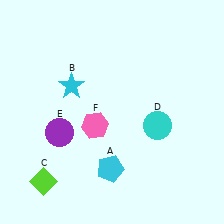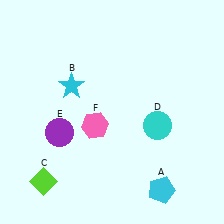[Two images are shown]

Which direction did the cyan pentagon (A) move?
The cyan pentagon (A) moved right.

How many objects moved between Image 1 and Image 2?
1 object moved between the two images.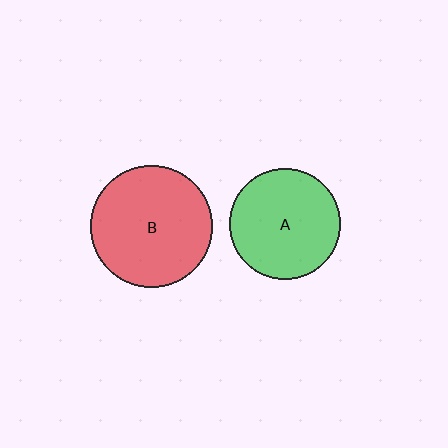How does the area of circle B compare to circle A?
Approximately 1.2 times.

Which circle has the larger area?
Circle B (red).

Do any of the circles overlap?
No, none of the circles overlap.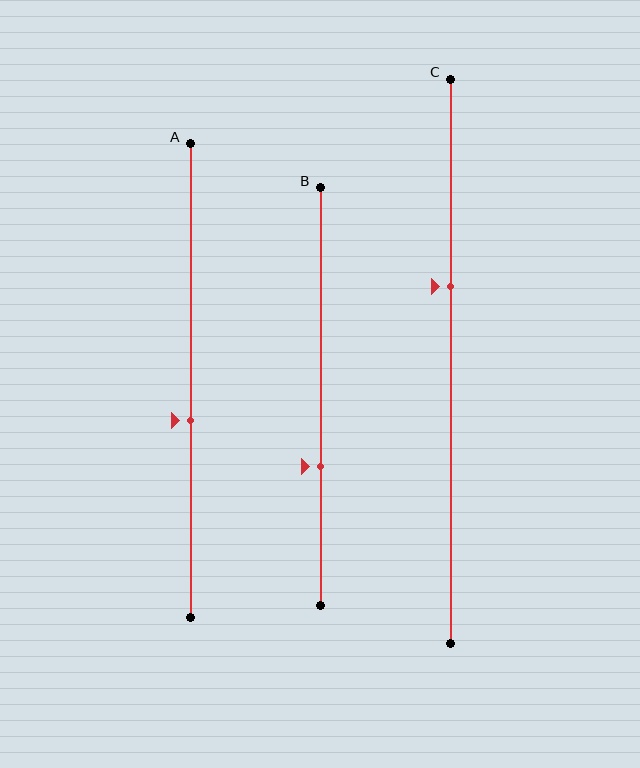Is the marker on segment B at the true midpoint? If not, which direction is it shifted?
No, the marker on segment B is shifted downward by about 17% of the segment length.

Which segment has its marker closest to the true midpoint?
Segment A has its marker closest to the true midpoint.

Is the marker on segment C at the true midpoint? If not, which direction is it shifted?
No, the marker on segment C is shifted upward by about 13% of the segment length.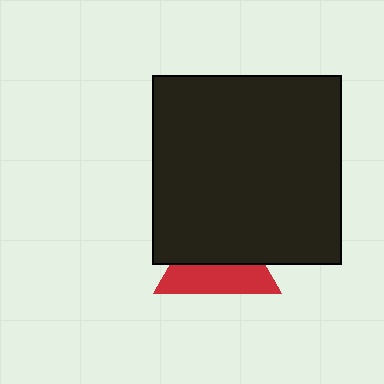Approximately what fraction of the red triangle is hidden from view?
Roughly 56% of the red triangle is hidden behind the black square.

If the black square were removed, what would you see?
You would see the complete red triangle.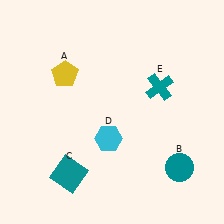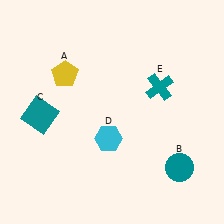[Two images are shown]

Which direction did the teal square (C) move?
The teal square (C) moved up.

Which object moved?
The teal square (C) moved up.